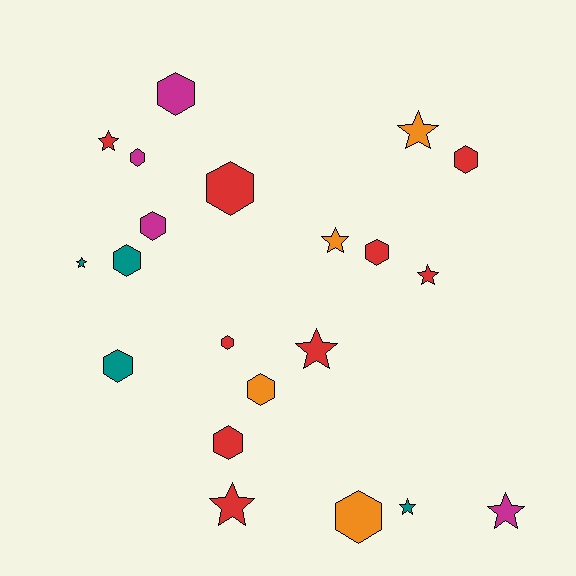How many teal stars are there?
There are 2 teal stars.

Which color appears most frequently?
Red, with 9 objects.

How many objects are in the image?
There are 21 objects.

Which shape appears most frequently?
Hexagon, with 12 objects.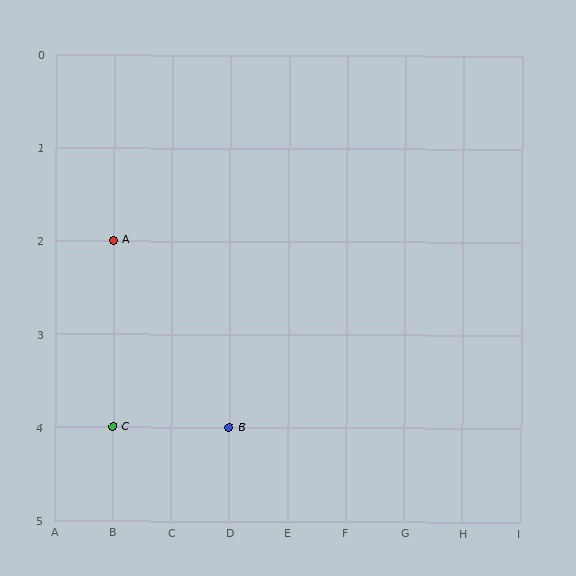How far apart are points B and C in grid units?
Points B and C are 2 columns apart.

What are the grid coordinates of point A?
Point A is at grid coordinates (B, 2).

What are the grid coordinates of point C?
Point C is at grid coordinates (B, 4).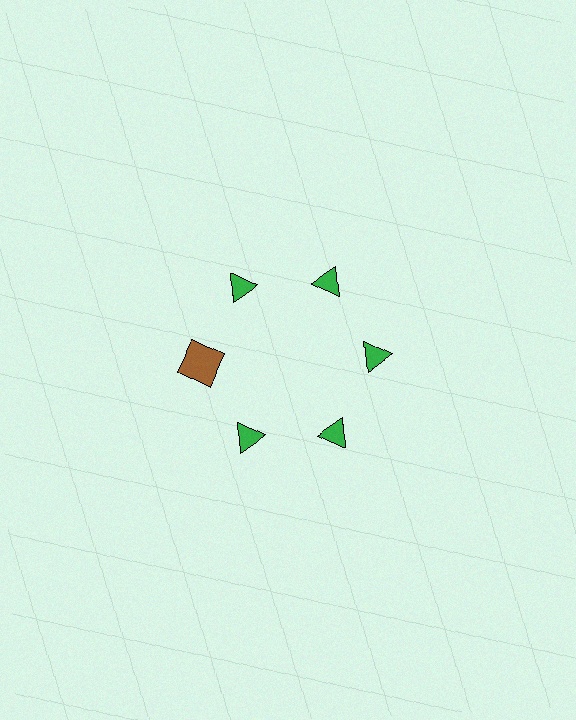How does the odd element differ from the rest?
It differs in both color (brown instead of green) and shape (square instead of triangle).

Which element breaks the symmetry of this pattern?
The brown square at roughly the 9 o'clock position breaks the symmetry. All other shapes are green triangles.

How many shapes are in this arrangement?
There are 6 shapes arranged in a ring pattern.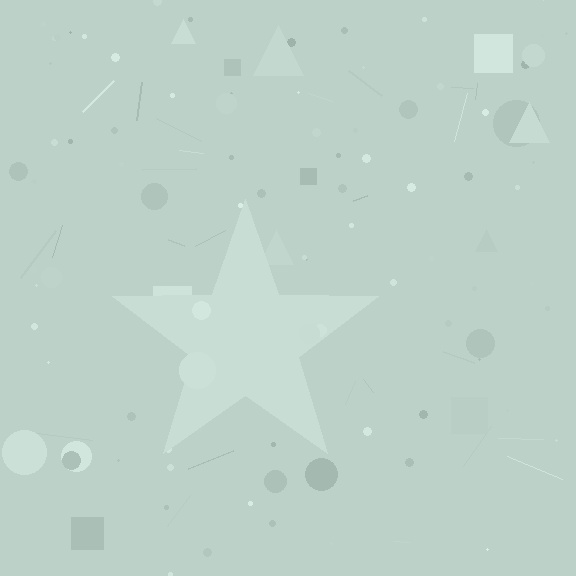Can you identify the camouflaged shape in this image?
The camouflaged shape is a star.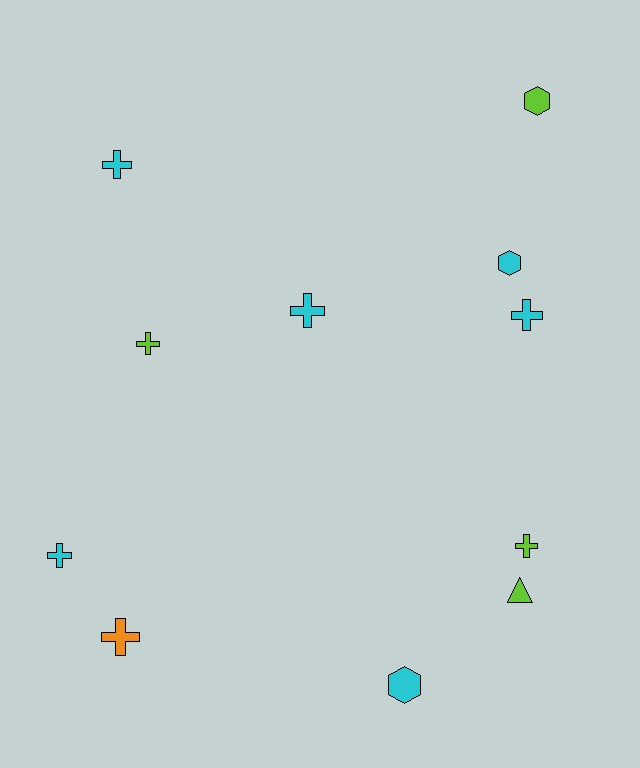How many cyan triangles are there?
There are no cyan triangles.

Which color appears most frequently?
Cyan, with 6 objects.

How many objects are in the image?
There are 11 objects.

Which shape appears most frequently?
Cross, with 7 objects.